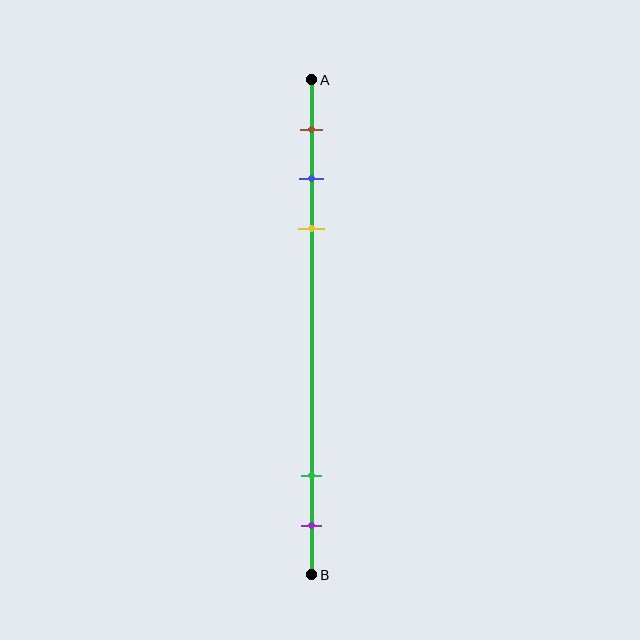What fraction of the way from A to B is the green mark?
The green mark is approximately 80% (0.8) of the way from A to B.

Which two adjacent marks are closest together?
The blue and yellow marks are the closest adjacent pair.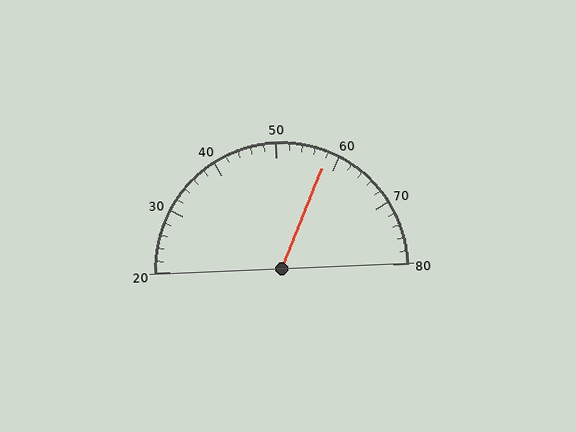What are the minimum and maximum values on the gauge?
The gauge ranges from 20 to 80.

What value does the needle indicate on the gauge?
The needle indicates approximately 58.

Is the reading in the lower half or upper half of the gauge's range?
The reading is in the upper half of the range (20 to 80).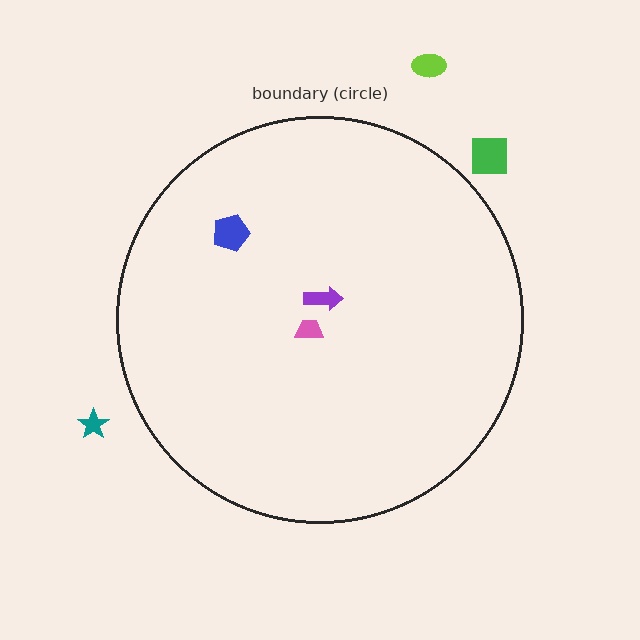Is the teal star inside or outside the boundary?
Outside.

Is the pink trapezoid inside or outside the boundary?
Inside.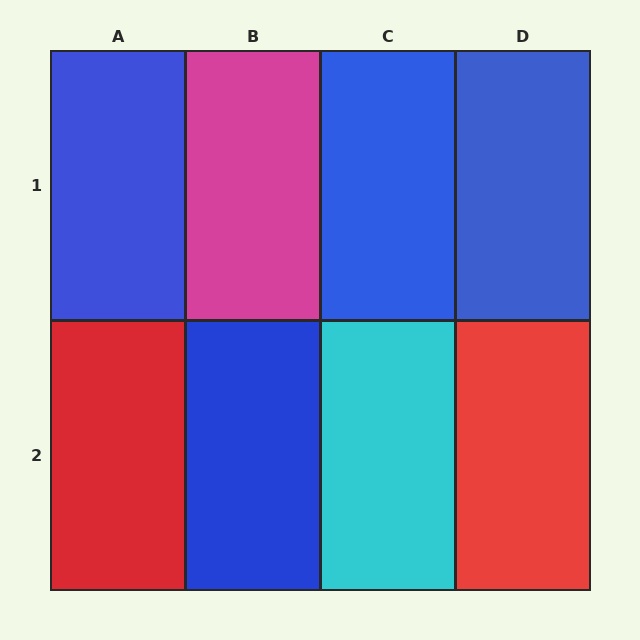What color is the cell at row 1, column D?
Blue.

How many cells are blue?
4 cells are blue.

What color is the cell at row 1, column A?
Blue.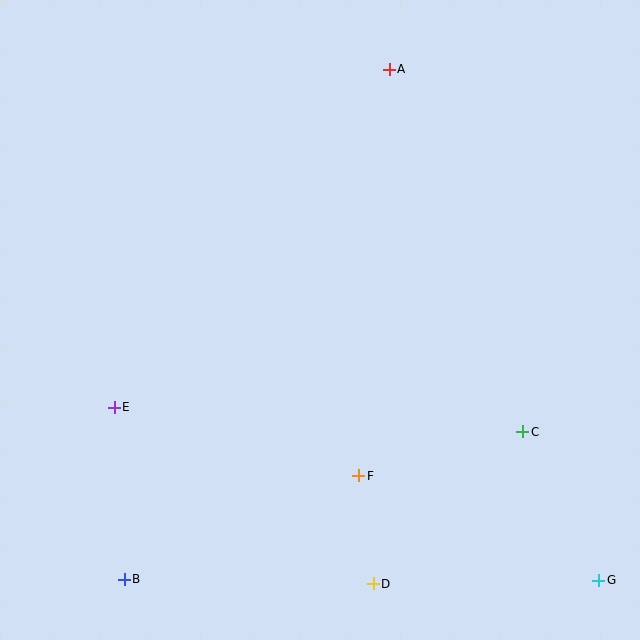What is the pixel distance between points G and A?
The distance between G and A is 552 pixels.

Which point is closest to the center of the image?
Point F at (359, 476) is closest to the center.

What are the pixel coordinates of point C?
Point C is at (523, 432).